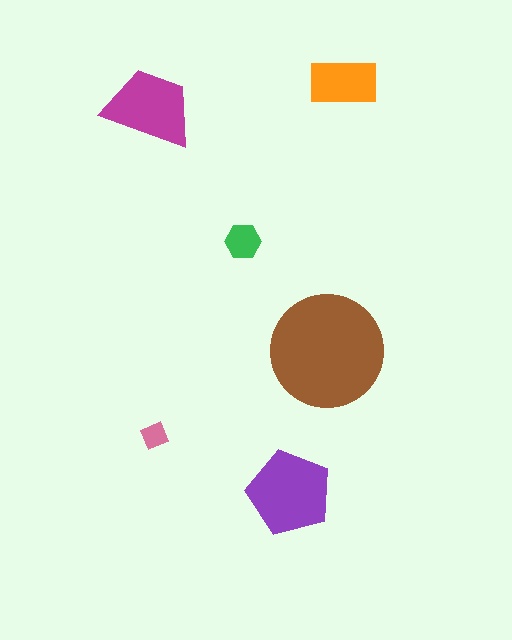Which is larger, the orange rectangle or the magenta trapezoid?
The magenta trapezoid.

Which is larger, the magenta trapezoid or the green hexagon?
The magenta trapezoid.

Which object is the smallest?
The pink diamond.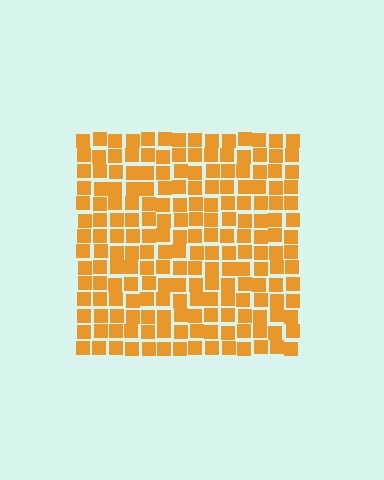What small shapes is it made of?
It is made of small squares.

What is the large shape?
The large shape is a square.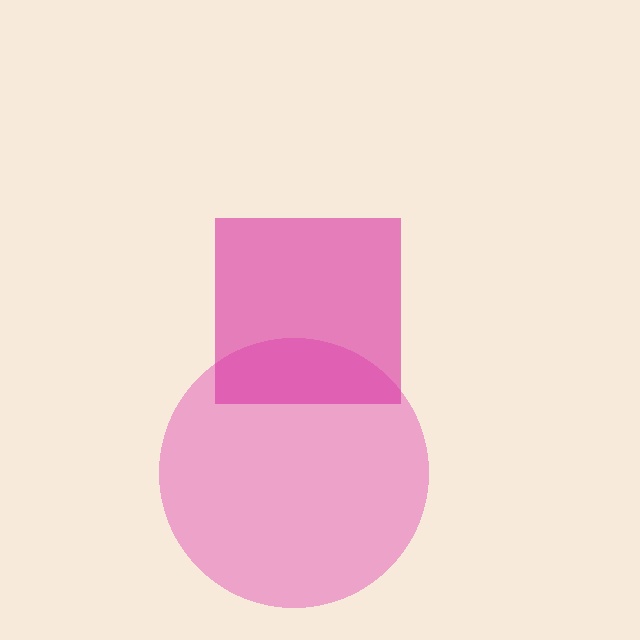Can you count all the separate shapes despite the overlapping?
Yes, there are 2 separate shapes.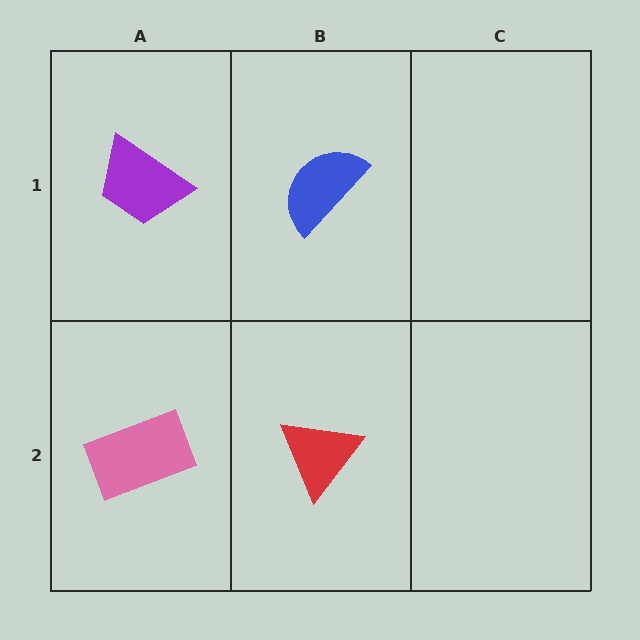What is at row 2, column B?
A red triangle.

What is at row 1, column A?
A purple trapezoid.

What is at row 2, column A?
A pink rectangle.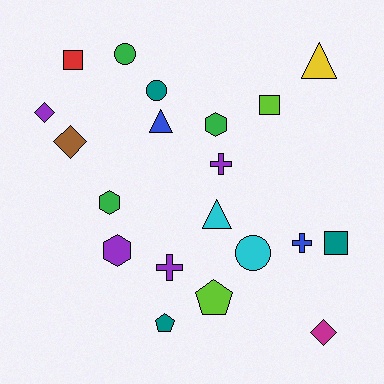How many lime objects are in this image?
There are 2 lime objects.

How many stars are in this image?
There are no stars.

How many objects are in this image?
There are 20 objects.